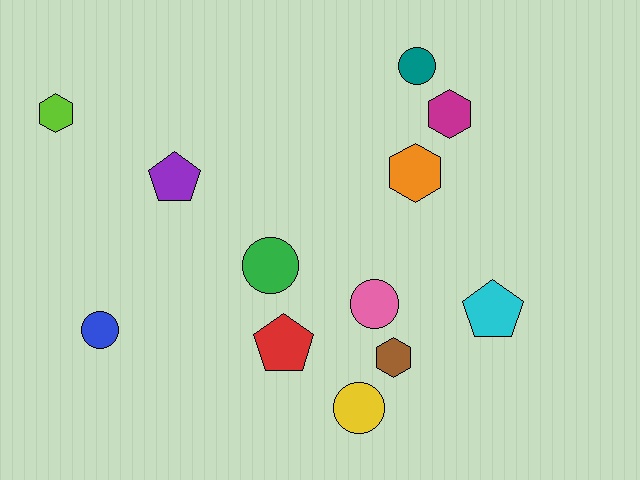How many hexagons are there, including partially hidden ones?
There are 4 hexagons.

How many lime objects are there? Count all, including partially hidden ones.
There is 1 lime object.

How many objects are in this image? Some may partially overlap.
There are 12 objects.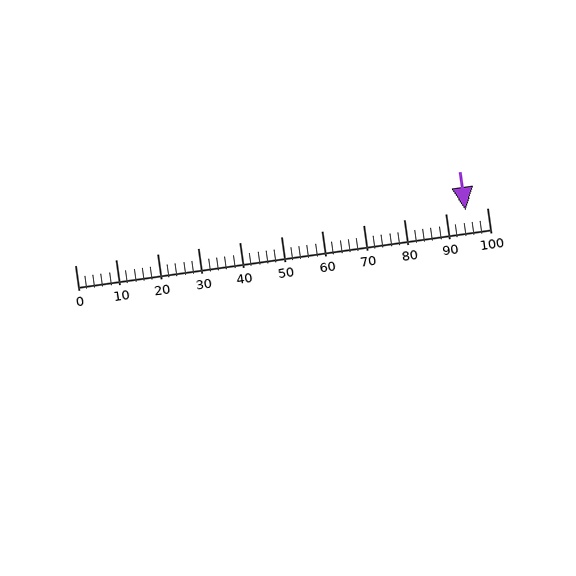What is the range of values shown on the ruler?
The ruler shows values from 0 to 100.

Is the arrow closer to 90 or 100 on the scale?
The arrow is closer to 90.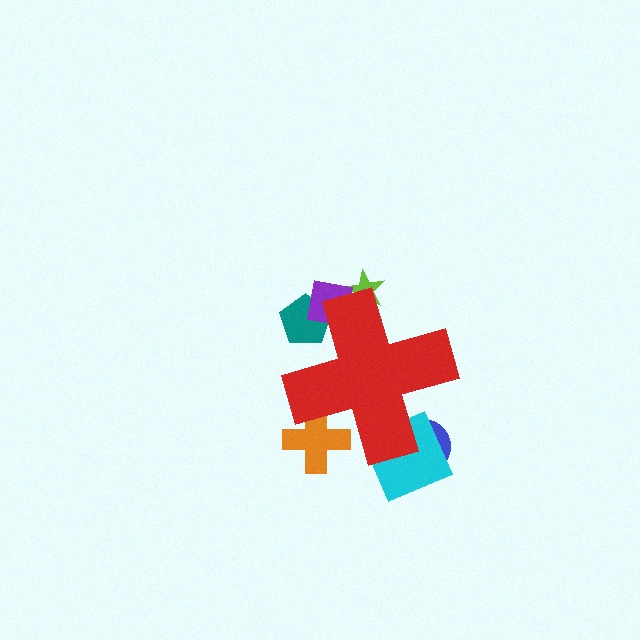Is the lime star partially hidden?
Yes, the lime star is partially hidden behind the red cross.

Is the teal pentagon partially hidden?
Yes, the teal pentagon is partially hidden behind the red cross.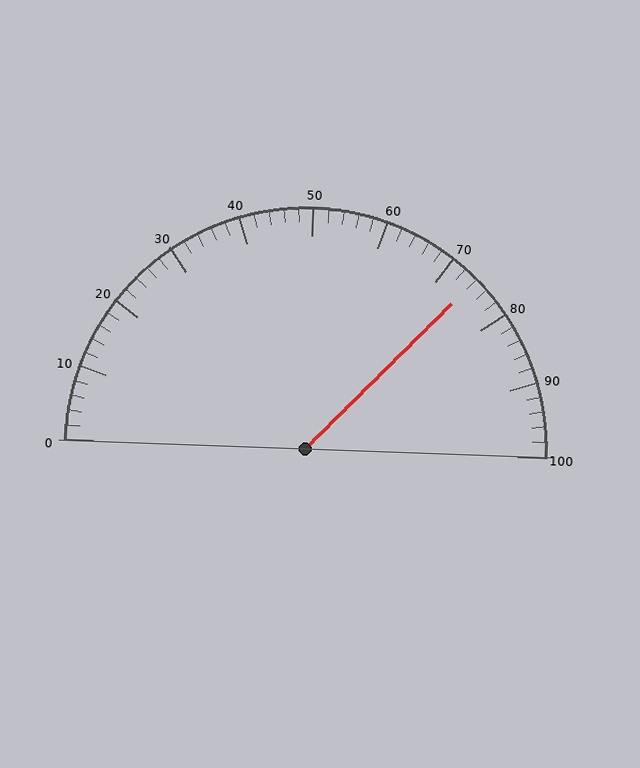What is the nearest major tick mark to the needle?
The nearest major tick mark is 70.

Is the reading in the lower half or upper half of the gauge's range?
The reading is in the upper half of the range (0 to 100).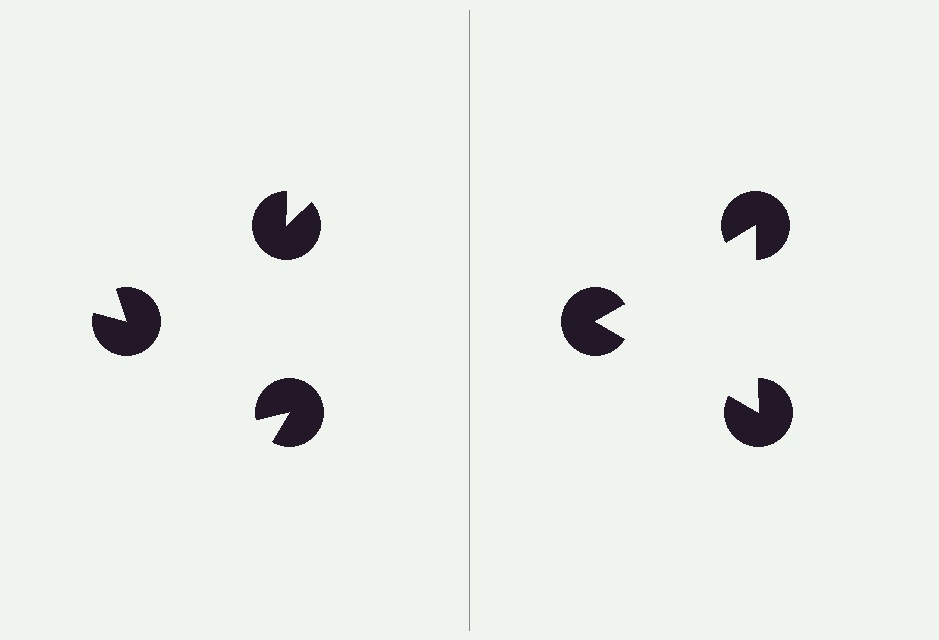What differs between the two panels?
The pac-man discs are positioned identically on both sides; only the wedge orientations differ. On the right they align to a triangle; on the left they are misaligned.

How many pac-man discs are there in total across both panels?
6 — 3 on each side.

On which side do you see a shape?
An illusory triangle appears on the right side. On the left side the wedge cuts are rotated, so no coherent shape forms.